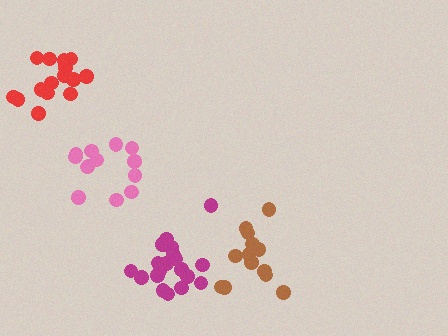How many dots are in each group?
Group 1: 15 dots, Group 2: 13 dots, Group 3: 13 dots, Group 4: 19 dots (60 total).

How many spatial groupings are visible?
There are 4 spatial groupings.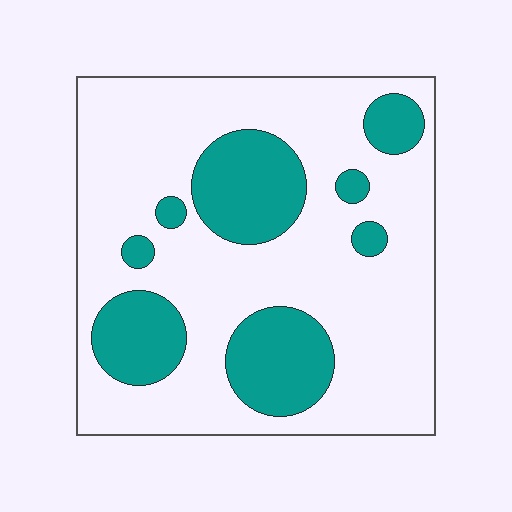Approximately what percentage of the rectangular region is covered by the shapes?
Approximately 25%.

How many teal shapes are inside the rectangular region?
8.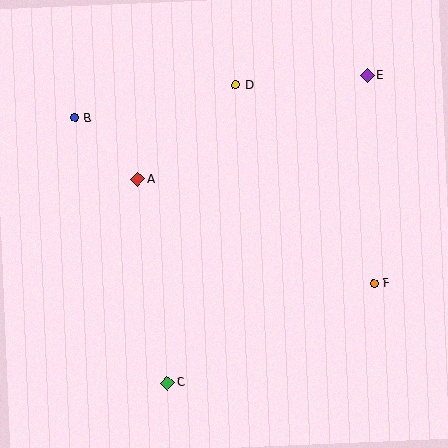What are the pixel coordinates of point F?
Point F is at (374, 283).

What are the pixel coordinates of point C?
Point C is at (167, 383).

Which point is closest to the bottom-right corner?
Point F is closest to the bottom-right corner.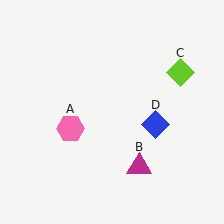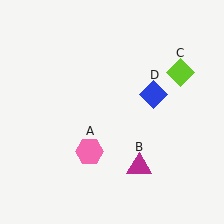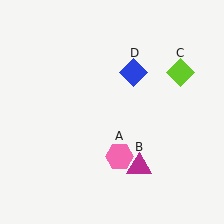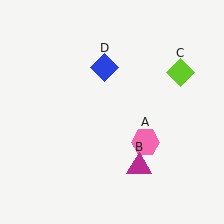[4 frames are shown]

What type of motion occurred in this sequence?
The pink hexagon (object A), blue diamond (object D) rotated counterclockwise around the center of the scene.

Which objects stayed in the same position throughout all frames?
Magenta triangle (object B) and lime diamond (object C) remained stationary.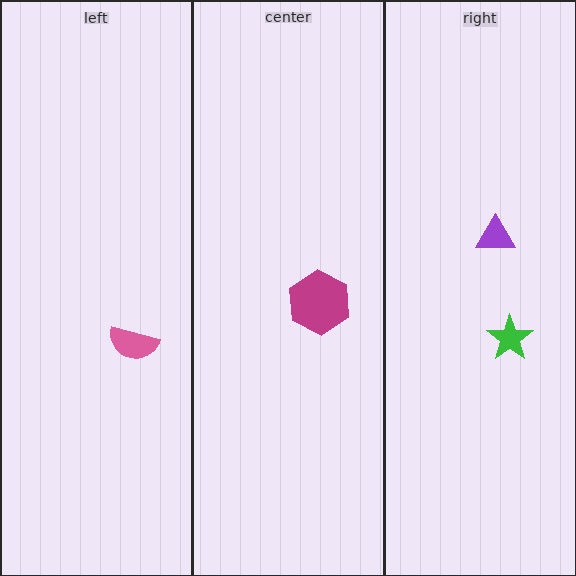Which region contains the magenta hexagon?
The center region.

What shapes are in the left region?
The pink semicircle.